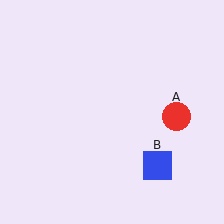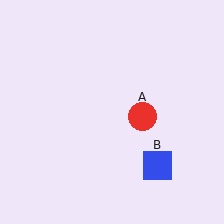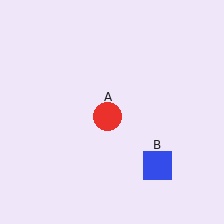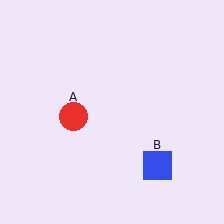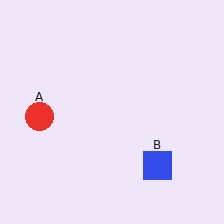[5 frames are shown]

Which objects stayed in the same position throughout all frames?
Blue square (object B) remained stationary.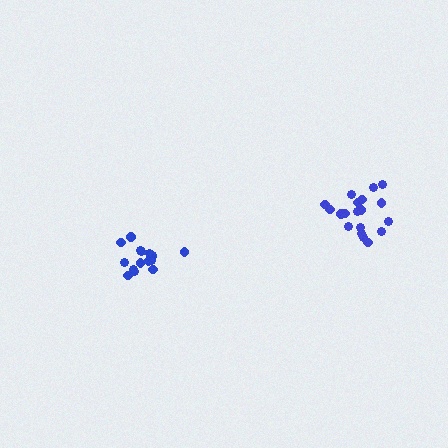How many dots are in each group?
Group 1: 20 dots, Group 2: 16 dots (36 total).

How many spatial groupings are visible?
There are 2 spatial groupings.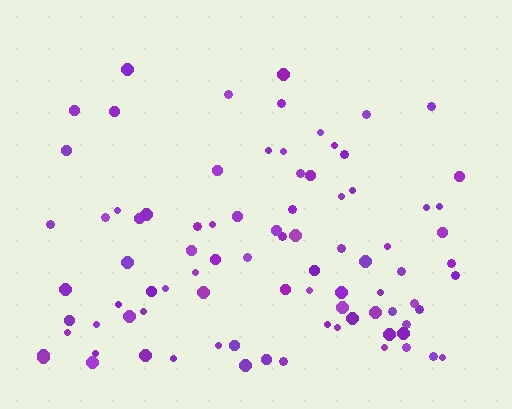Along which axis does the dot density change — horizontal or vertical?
Vertical.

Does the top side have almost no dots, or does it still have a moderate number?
Still a moderate number, just noticeably fewer than the bottom.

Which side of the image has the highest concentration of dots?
The bottom.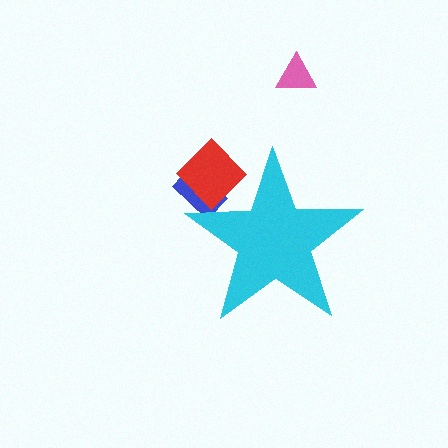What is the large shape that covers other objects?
A cyan star.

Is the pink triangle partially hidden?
No, the pink triangle is fully visible.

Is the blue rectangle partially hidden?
Yes, the blue rectangle is partially hidden behind the cyan star.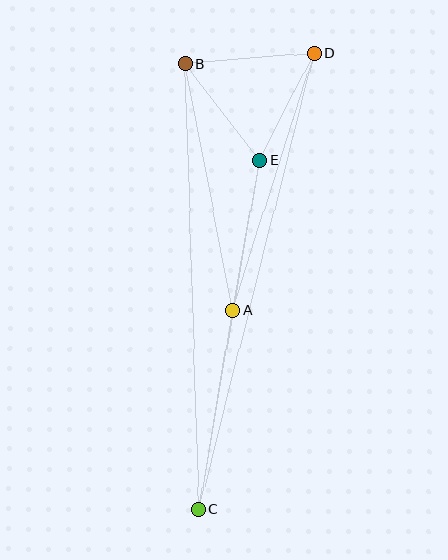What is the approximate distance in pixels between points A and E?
The distance between A and E is approximately 152 pixels.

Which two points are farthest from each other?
Points C and D are farthest from each other.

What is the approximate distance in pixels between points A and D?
The distance between A and D is approximately 270 pixels.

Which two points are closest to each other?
Points D and E are closest to each other.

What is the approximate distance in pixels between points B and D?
The distance between B and D is approximately 130 pixels.